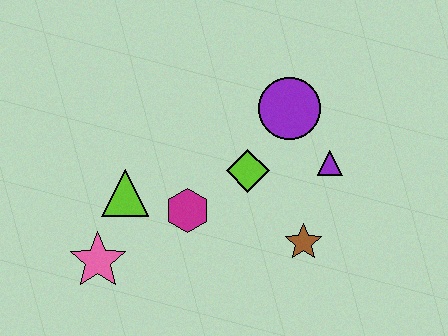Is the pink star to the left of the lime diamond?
Yes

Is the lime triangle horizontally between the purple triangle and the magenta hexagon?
No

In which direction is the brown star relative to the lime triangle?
The brown star is to the right of the lime triangle.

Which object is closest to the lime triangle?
The magenta hexagon is closest to the lime triangle.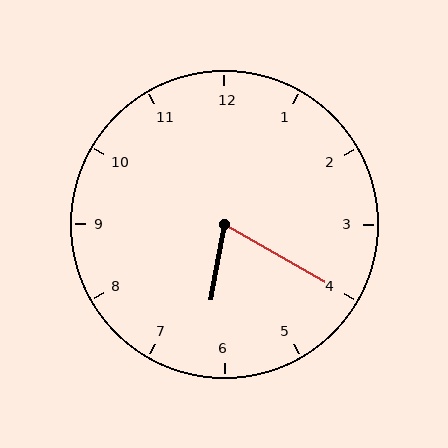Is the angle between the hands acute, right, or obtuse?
It is acute.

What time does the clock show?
6:20.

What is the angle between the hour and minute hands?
Approximately 70 degrees.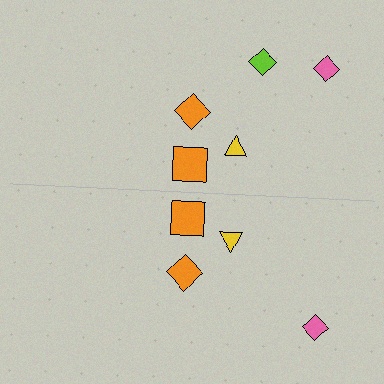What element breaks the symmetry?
A lime diamond is missing from the bottom side.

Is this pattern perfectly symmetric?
No, the pattern is not perfectly symmetric. A lime diamond is missing from the bottom side.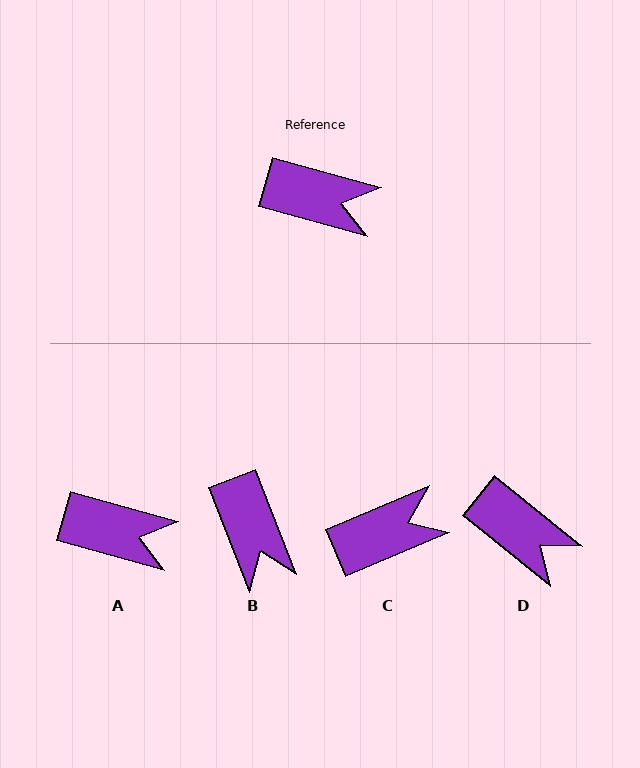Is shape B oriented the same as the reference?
No, it is off by about 53 degrees.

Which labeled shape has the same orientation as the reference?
A.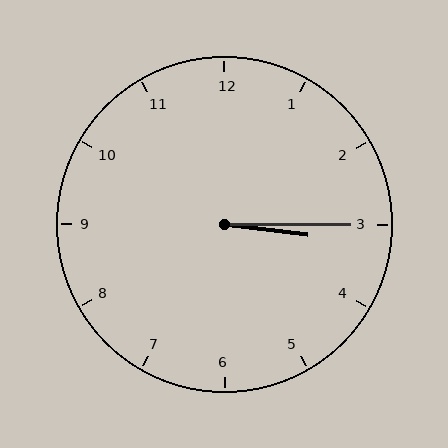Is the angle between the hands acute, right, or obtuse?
It is acute.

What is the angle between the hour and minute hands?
Approximately 8 degrees.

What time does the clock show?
3:15.